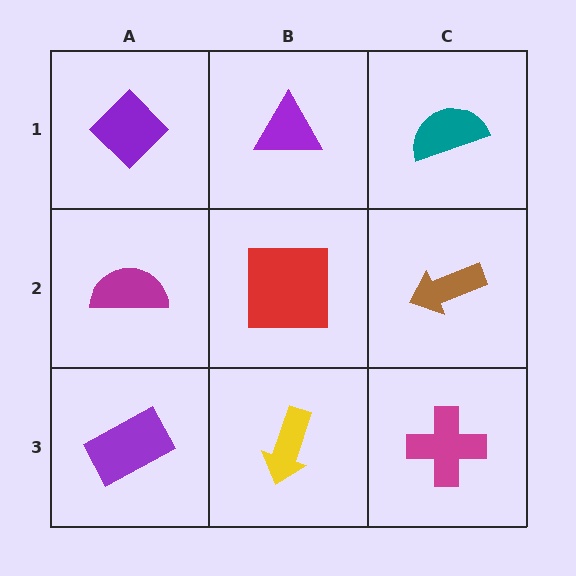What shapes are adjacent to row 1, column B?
A red square (row 2, column B), a purple diamond (row 1, column A), a teal semicircle (row 1, column C).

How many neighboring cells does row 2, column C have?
3.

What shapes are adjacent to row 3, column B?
A red square (row 2, column B), a purple rectangle (row 3, column A), a magenta cross (row 3, column C).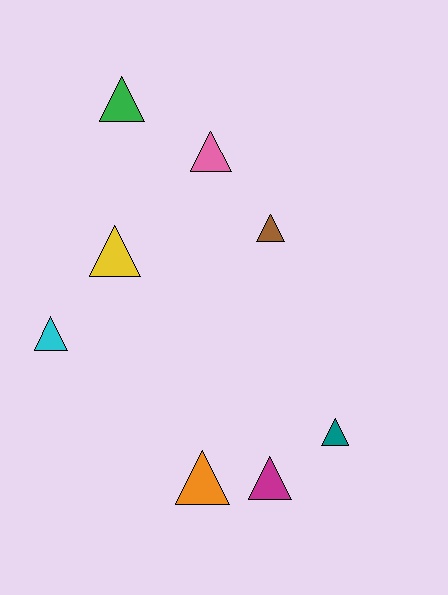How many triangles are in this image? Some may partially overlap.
There are 8 triangles.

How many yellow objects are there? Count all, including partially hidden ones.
There is 1 yellow object.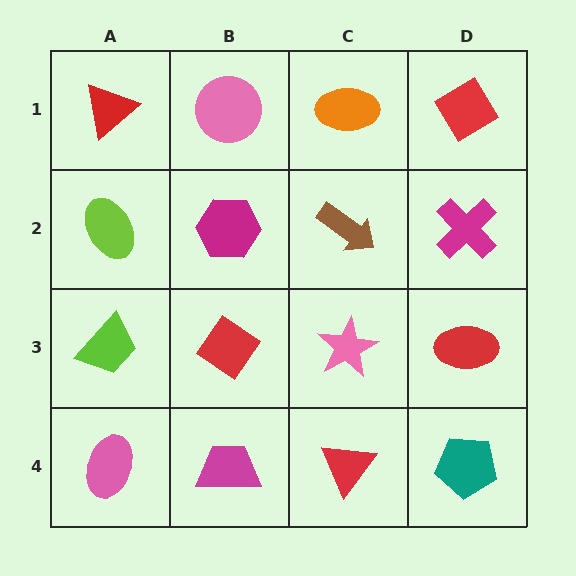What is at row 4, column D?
A teal pentagon.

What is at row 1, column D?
A red diamond.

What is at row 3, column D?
A red ellipse.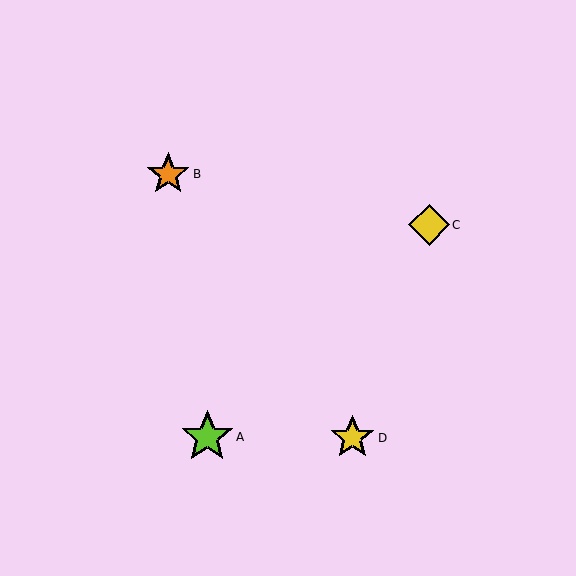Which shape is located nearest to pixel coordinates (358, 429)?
The yellow star (labeled D) at (352, 438) is nearest to that location.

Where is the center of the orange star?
The center of the orange star is at (168, 174).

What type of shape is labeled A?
Shape A is a lime star.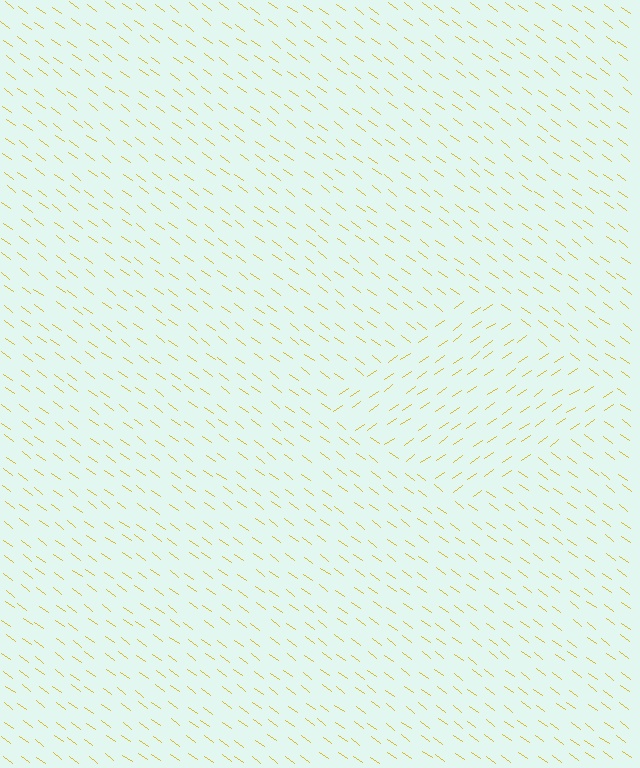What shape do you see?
I see a diamond.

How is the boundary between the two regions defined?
The boundary is defined purely by a change in line orientation (approximately 71 degrees difference). All lines are the same color and thickness.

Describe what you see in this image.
The image is filled with small yellow line segments. A diamond region in the image has lines oriented differently from the surrounding lines, creating a visible texture boundary.